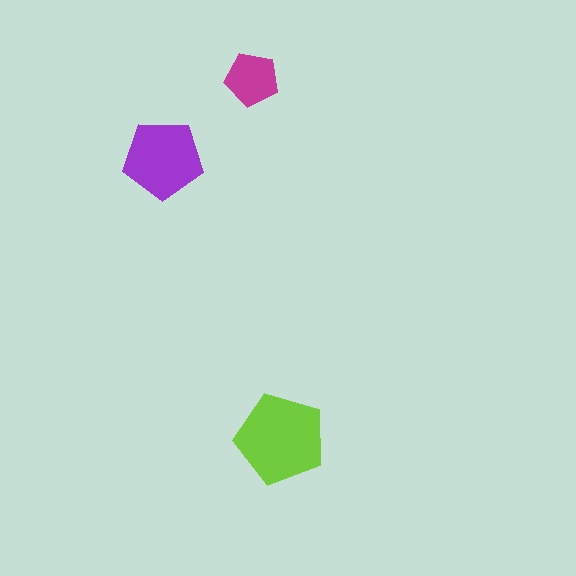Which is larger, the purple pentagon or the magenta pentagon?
The purple one.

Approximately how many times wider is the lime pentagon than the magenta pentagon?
About 1.5 times wider.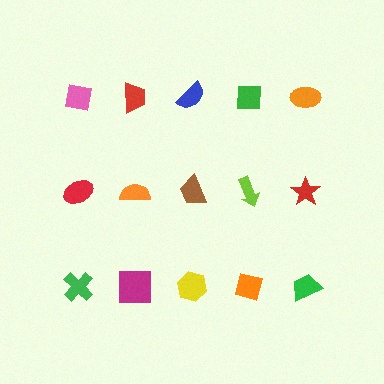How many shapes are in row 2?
5 shapes.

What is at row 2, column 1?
A red ellipse.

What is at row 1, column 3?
A blue semicircle.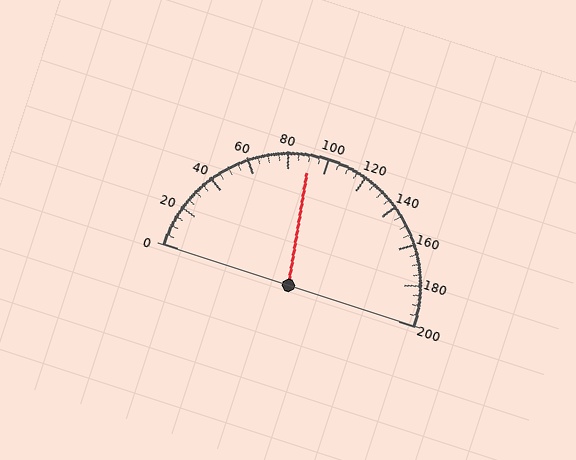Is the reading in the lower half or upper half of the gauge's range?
The reading is in the lower half of the range (0 to 200).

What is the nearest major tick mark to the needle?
The nearest major tick mark is 80.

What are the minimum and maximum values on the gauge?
The gauge ranges from 0 to 200.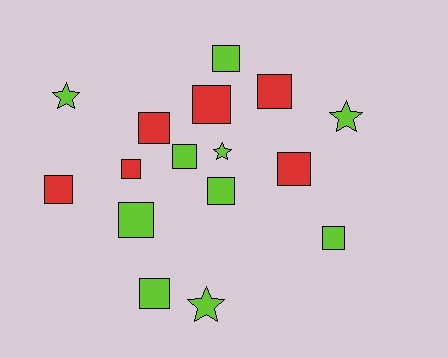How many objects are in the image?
There are 16 objects.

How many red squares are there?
There are 6 red squares.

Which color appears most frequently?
Lime, with 10 objects.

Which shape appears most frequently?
Square, with 12 objects.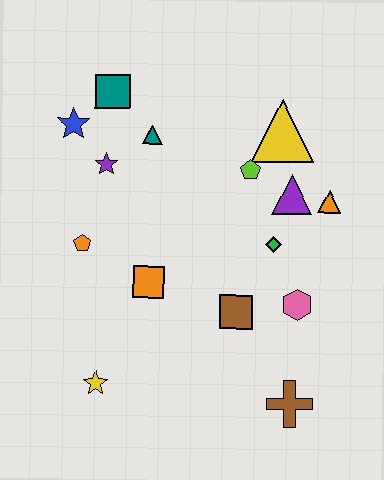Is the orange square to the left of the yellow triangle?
Yes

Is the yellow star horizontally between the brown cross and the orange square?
No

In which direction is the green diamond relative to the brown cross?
The green diamond is above the brown cross.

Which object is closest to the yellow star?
The orange square is closest to the yellow star.